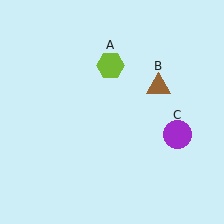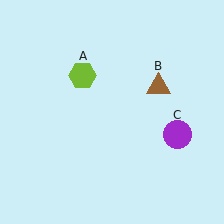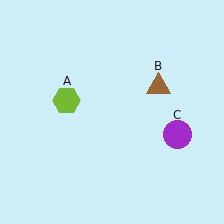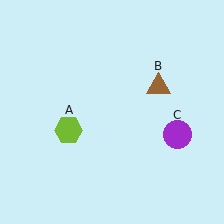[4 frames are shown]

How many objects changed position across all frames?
1 object changed position: lime hexagon (object A).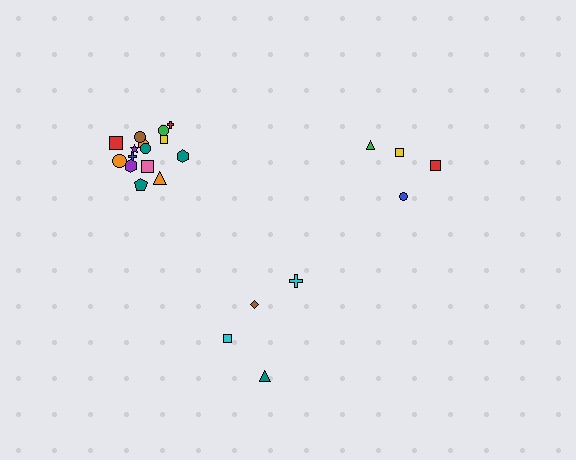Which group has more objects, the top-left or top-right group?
The top-left group.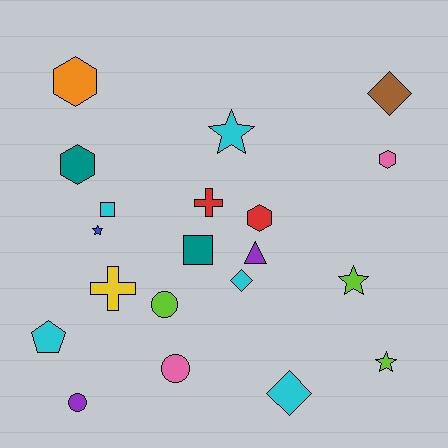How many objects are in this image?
There are 20 objects.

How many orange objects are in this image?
There is 1 orange object.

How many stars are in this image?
There are 4 stars.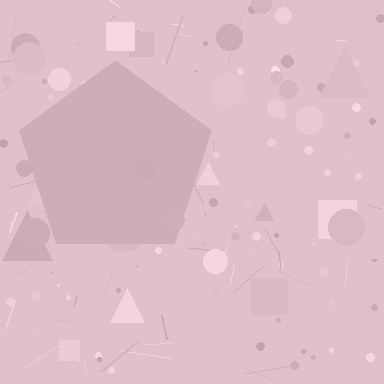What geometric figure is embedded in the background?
A pentagon is embedded in the background.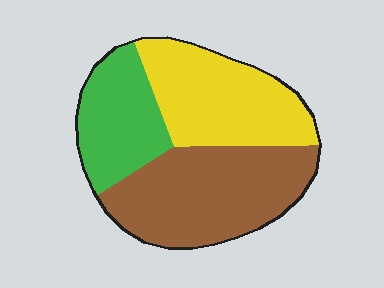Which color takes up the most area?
Brown, at roughly 40%.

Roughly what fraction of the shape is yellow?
Yellow covers around 35% of the shape.